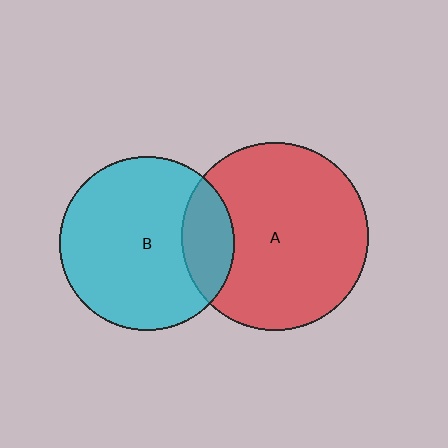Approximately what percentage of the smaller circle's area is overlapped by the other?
Approximately 20%.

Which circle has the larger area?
Circle A (red).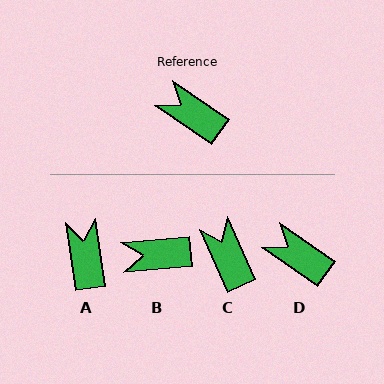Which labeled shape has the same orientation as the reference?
D.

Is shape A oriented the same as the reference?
No, it is off by about 47 degrees.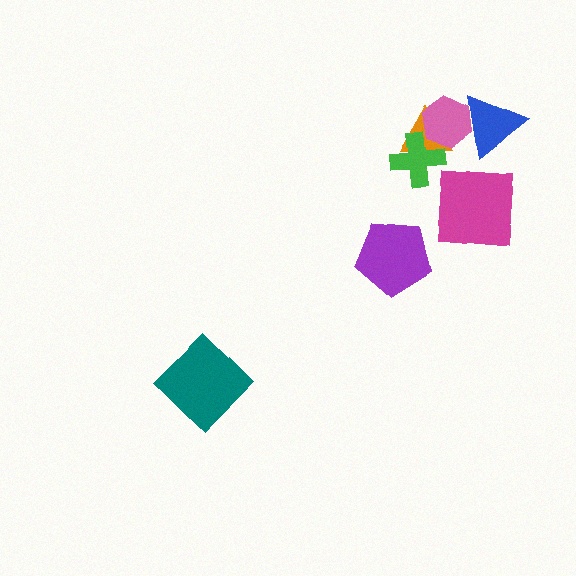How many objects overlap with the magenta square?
0 objects overlap with the magenta square.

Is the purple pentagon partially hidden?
No, no other shape covers it.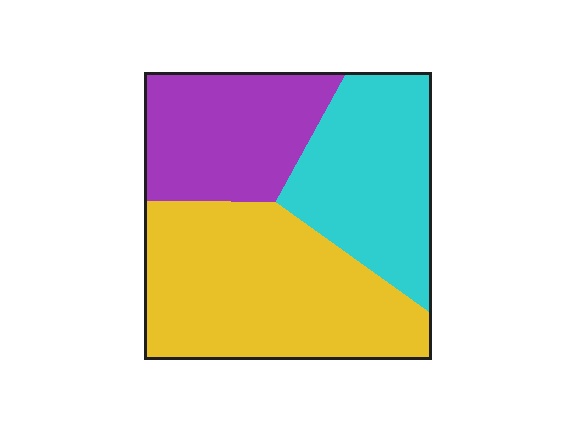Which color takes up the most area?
Yellow, at roughly 45%.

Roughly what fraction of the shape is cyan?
Cyan takes up about one third (1/3) of the shape.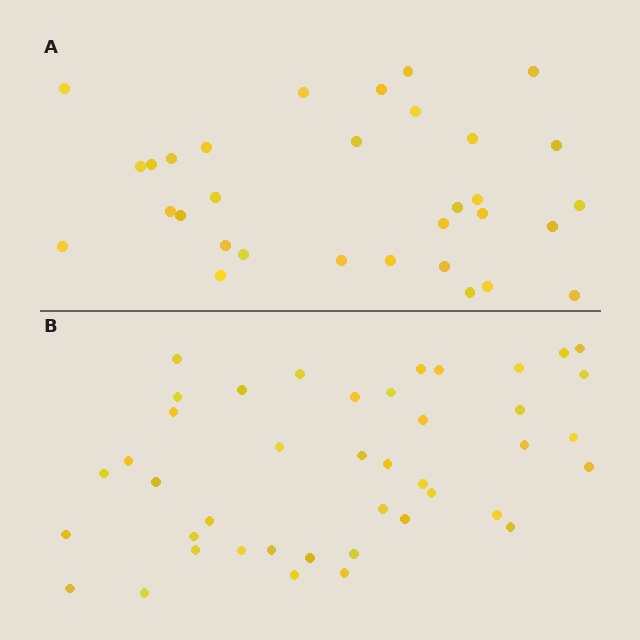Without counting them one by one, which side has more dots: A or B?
Region B (the bottom region) has more dots.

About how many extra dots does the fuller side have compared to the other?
Region B has roughly 10 or so more dots than region A.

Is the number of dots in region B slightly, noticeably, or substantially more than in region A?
Region B has noticeably more, but not dramatically so. The ratio is roughly 1.3 to 1.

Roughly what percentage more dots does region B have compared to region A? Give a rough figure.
About 30% more.